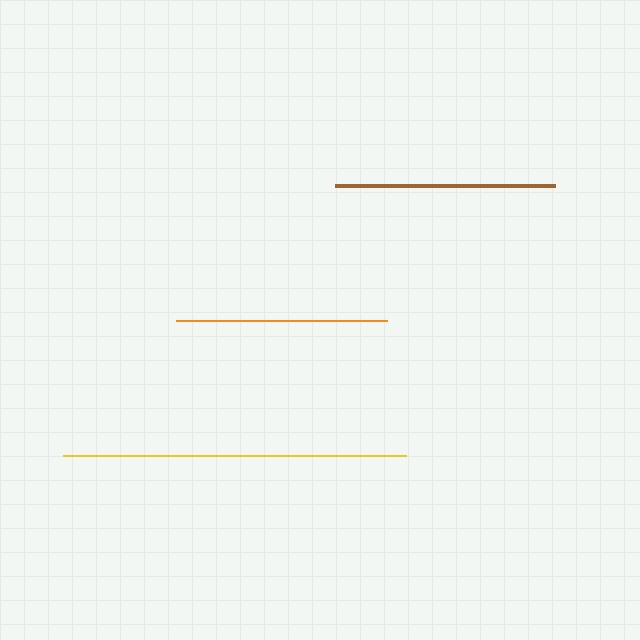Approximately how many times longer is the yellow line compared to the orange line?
The yellow line is approximately 1.6 times the length of the orange line.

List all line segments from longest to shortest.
From longest to shortest: yellow, brown, orange.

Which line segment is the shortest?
The orange line is the shortest at approximately 211 pixels.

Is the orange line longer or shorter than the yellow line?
The yellow line is longer than the orange line.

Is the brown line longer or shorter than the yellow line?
The yellow line is longer than the brown line.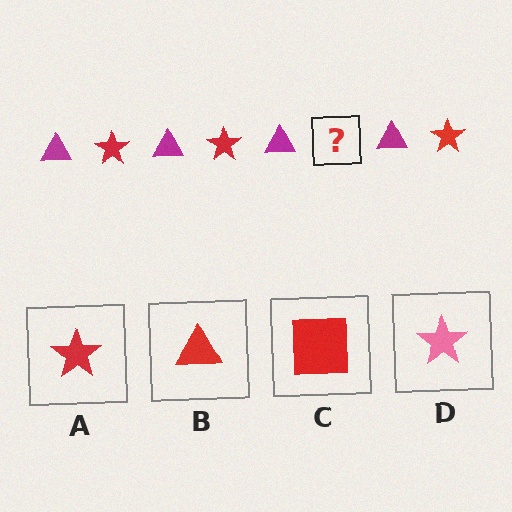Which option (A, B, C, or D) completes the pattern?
A.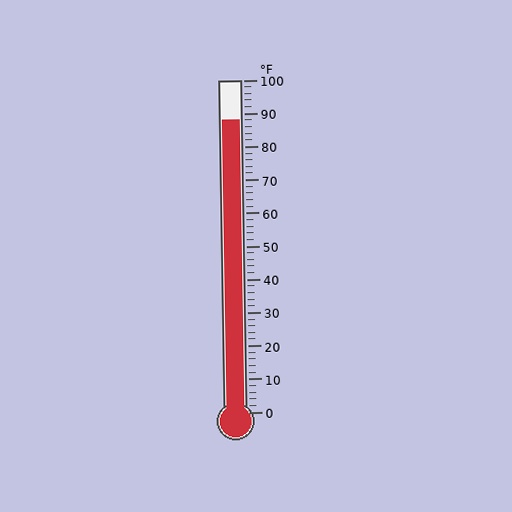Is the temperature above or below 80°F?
The temperature is above 80°F.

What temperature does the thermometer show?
The thermometer shows approximately 88°F.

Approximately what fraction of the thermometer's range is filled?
The thermometer is filled to approximately 90% of its range.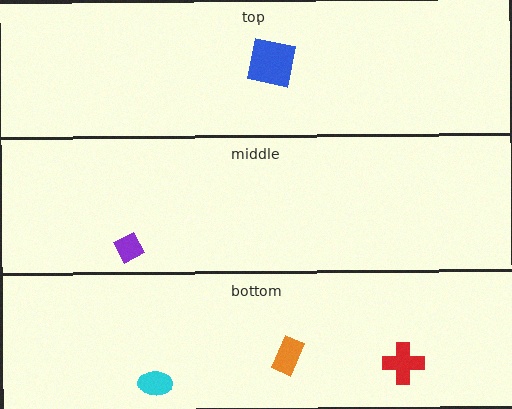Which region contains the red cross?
The bottom region.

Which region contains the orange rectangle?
The bottom region.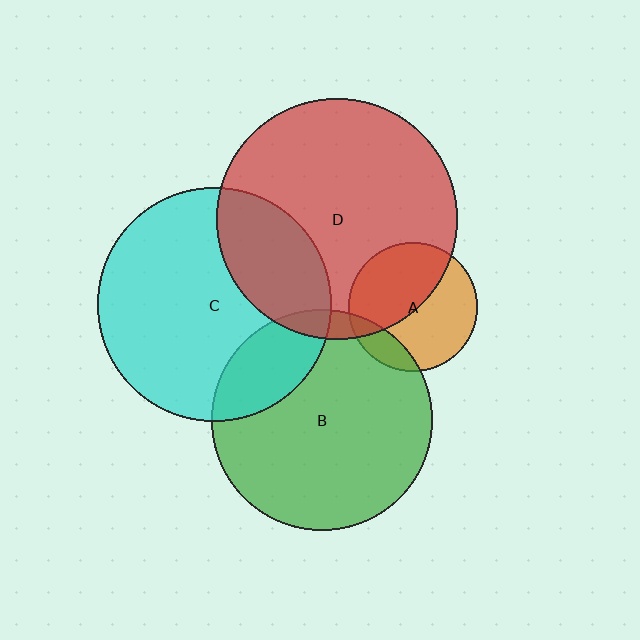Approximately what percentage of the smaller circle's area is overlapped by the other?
Approximately 25%.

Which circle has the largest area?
Circle D (red).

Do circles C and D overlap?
Yes.